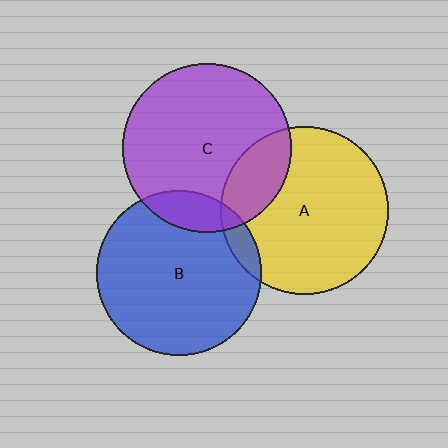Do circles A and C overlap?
Yes.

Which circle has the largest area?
Circle C (purple).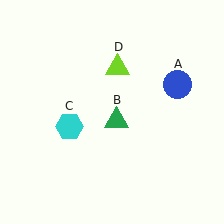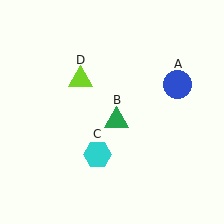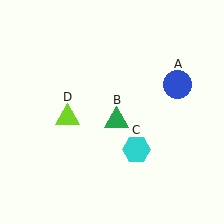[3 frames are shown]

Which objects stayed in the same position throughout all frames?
Blue circle (object A) and green triangle (object B) remained stationary.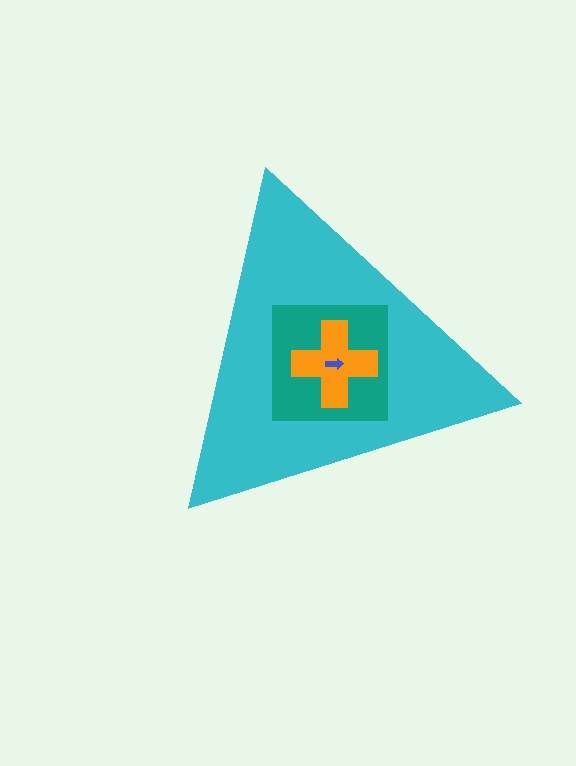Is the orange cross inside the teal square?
Yes.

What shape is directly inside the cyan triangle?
The teal square.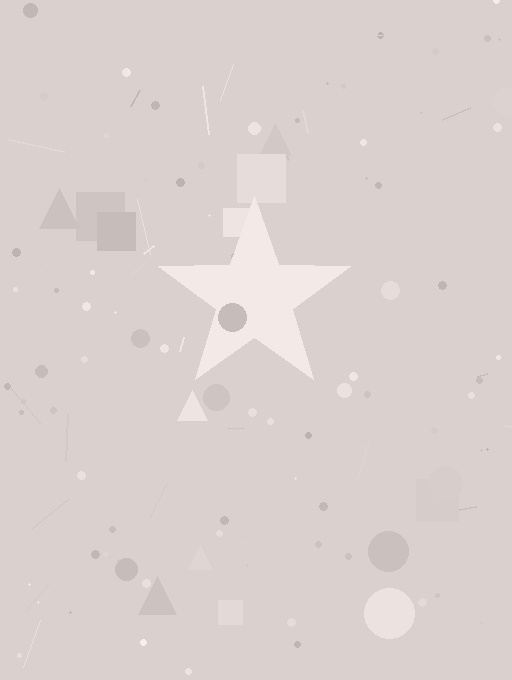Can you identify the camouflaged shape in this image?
The camouflaged shape is a star.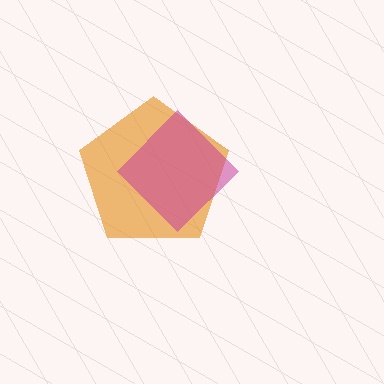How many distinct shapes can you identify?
There are 2 distinct shapes: an orange pentagon, a magenta diamond.